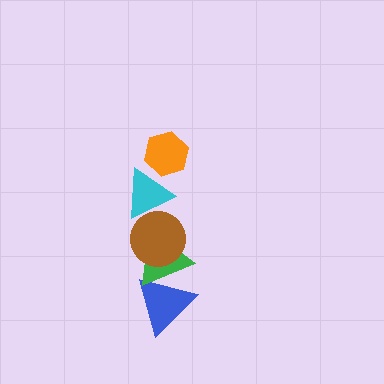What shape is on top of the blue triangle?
The green triangle is on top of the blue triangle.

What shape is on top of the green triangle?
The brown circle is on top of the green triangle.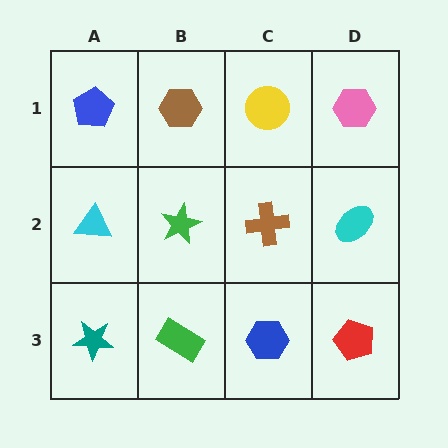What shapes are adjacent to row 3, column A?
A cyan triangle (row 2, column A), a green rectangle (row 3, column B).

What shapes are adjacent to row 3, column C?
A brown cross (row 2, column C), a green rectangle (row 3, column B), a red pentagon (row 3, column D).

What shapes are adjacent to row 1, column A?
A cyan triangle (row 2, column A), a brown hexagon (row 1, column B).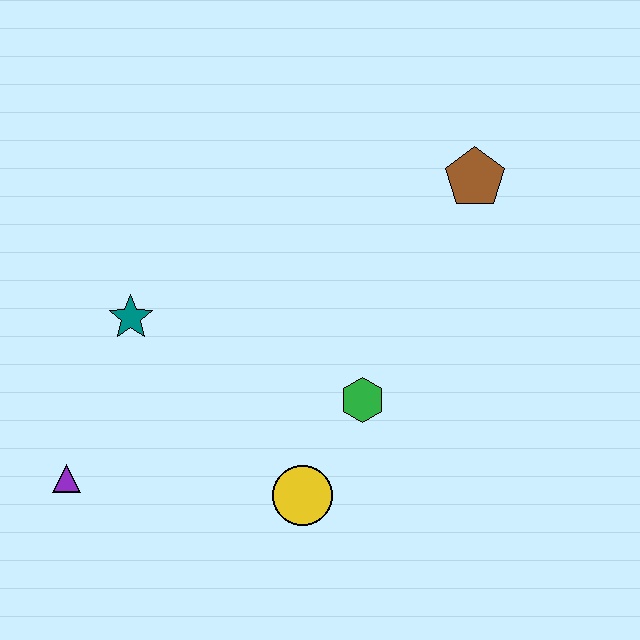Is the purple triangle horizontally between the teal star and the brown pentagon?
No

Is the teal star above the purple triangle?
Yes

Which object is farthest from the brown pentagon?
The purple triangle is farthest from the brown pentagon.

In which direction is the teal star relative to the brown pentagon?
The teal star is to the left of the brown pentagon.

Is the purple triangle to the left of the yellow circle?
Yes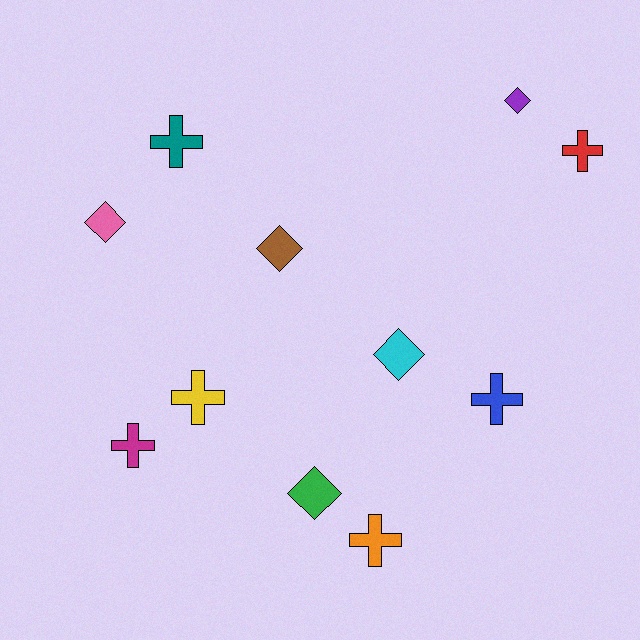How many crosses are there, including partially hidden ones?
There are 6 crosses.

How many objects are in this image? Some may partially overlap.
There are 11 objects.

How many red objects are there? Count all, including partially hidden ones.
There is 1 red object.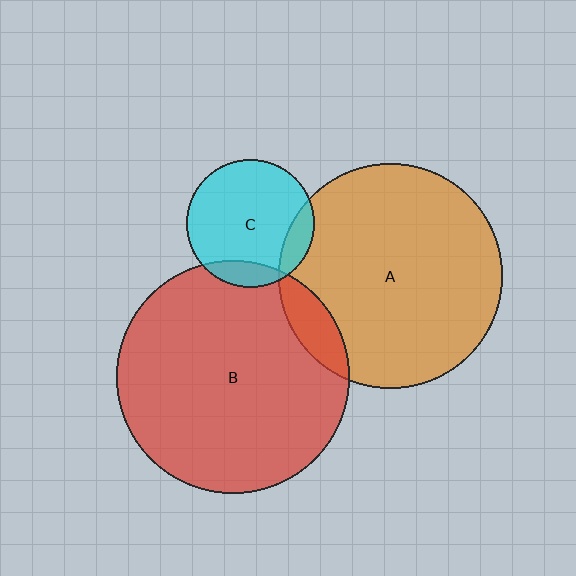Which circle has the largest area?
Circle B (red).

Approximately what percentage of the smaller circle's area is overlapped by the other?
Approximately 10%.